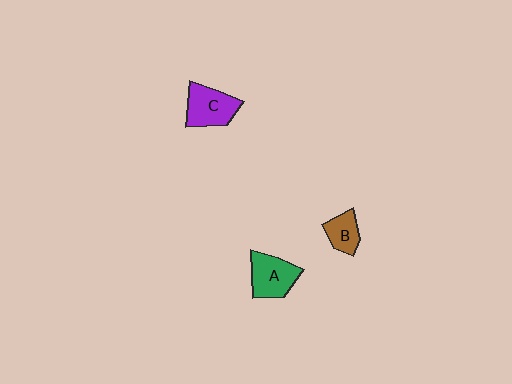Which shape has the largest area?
Shape C (purple).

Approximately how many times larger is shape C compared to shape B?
Approximately 1.6 times.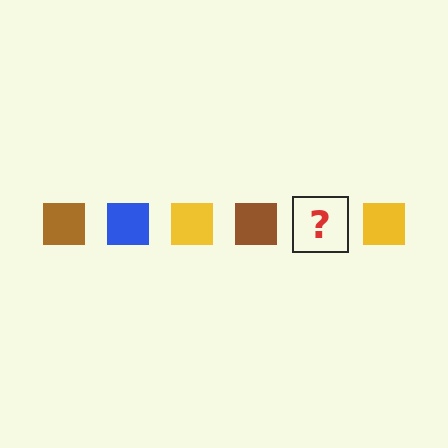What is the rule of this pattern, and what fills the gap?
The rule is that the pattern cycles through brown, blue, yellow squares. The gap should be filled with a blue square.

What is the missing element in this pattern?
The missing element is a blue square.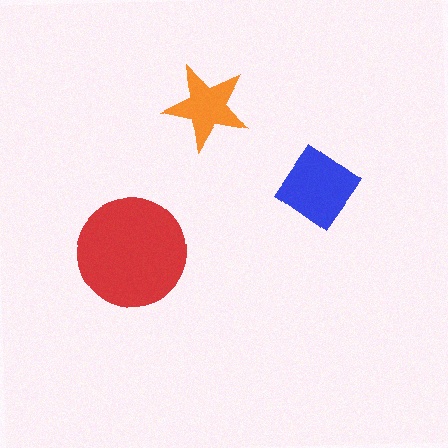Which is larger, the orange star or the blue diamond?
The blue diamond.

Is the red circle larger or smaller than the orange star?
Larger.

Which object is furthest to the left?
The red circle is leftmost.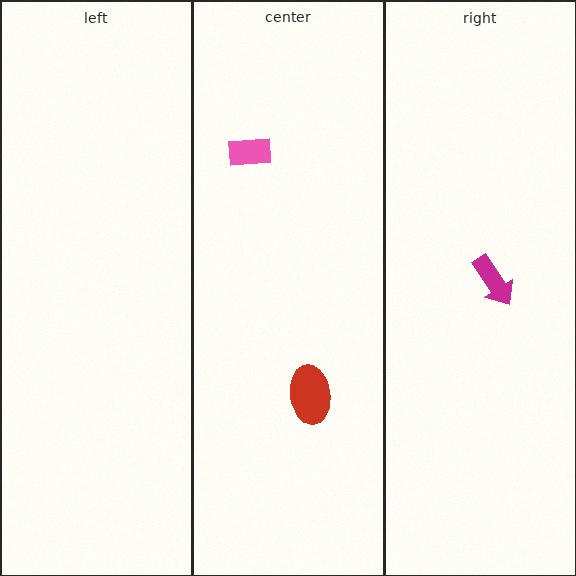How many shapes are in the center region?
2.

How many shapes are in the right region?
1.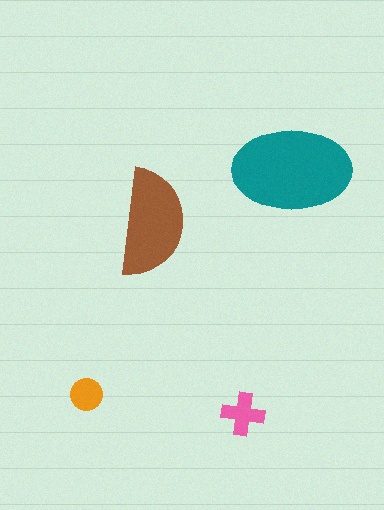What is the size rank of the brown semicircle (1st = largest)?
2nd.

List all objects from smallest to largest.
The orange circle, the pink cross, the brown semicircle, the teal ellipse.